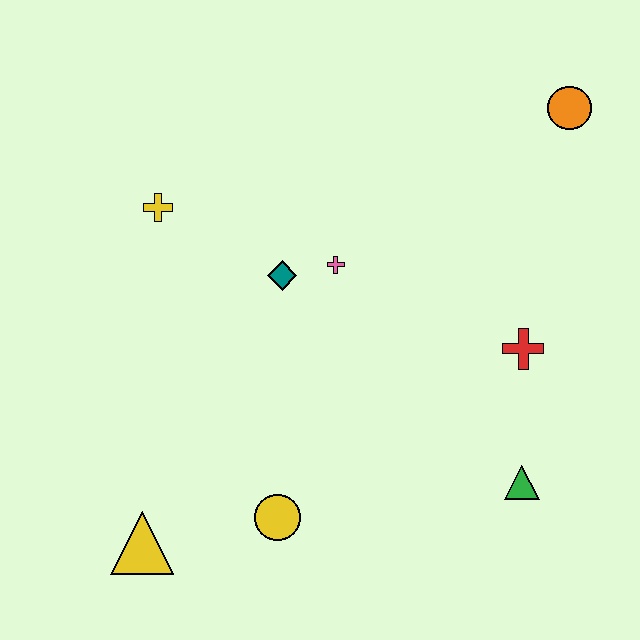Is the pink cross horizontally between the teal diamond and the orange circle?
Yes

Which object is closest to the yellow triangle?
The yellow circle is closest to the yellow triangle.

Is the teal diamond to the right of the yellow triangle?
Yes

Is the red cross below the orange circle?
Yes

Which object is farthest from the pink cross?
The yellow triangle is farthest from the pink cross.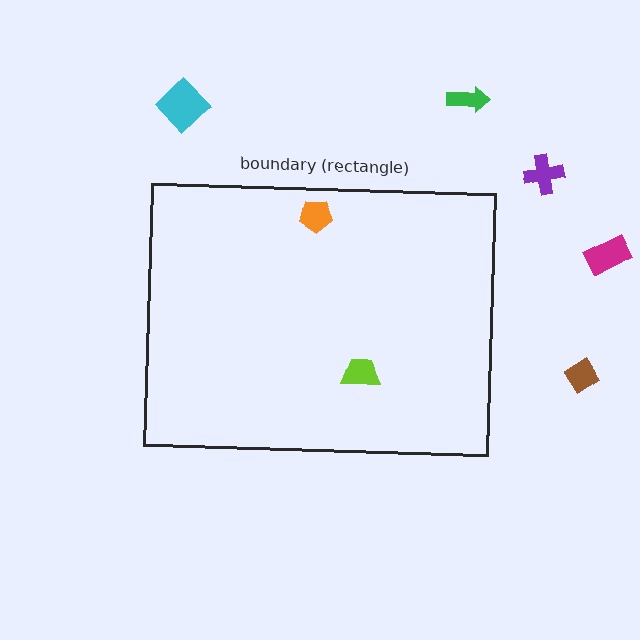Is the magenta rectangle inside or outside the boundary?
Outside.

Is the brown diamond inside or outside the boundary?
Outside.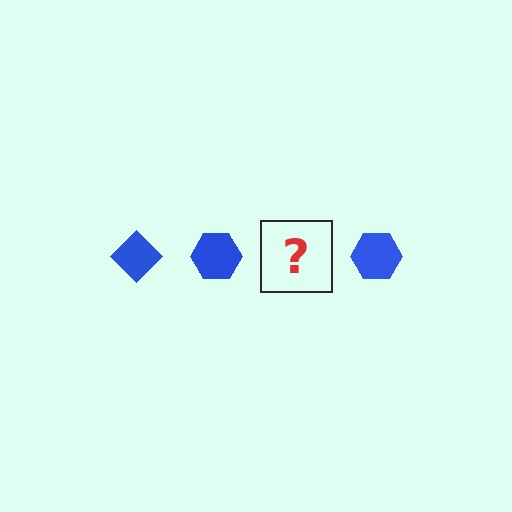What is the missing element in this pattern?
The missing element is a blue diamond.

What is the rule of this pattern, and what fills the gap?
The rule is that the pattern cycles through diamond, hexagon shapes in blue. The gap should be filled with a blue diamond.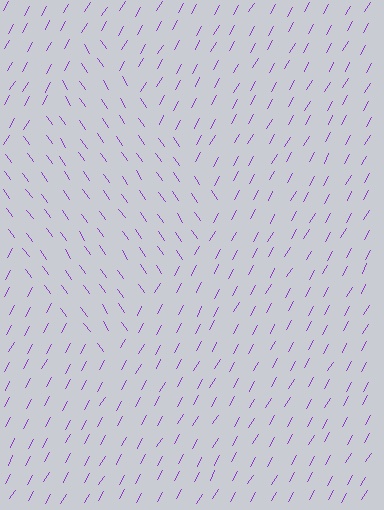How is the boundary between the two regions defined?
The boundary is defined purely by a change in line orientation (approximately 65 degrees difference). All lines are the same color and thickness.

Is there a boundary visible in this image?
Yes, there is a texture boundary formed by a change in line orientation.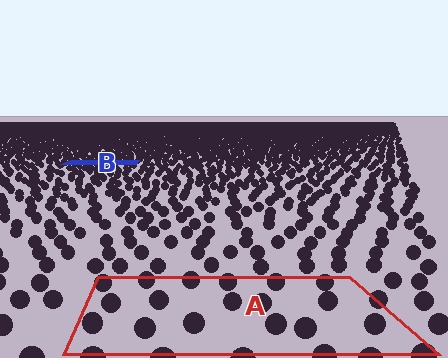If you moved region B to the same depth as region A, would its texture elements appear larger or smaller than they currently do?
They would appear larger. At a closer depth, the same texture elements are projected at a bigger on-screen size.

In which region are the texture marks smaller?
The texture marks are smaller in region B, because it is farther away.